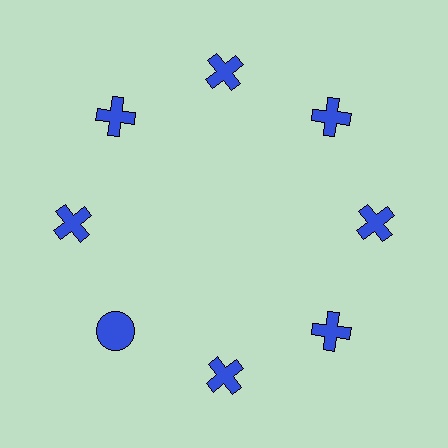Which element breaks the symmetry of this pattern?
The blue circle at roughly the 8 o'clock position breaks the symmetry. All other shapes are blue crosses.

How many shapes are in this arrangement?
There are 8 shapes arranged in a ring pattern.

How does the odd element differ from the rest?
It has a different shape: circle instead of cross.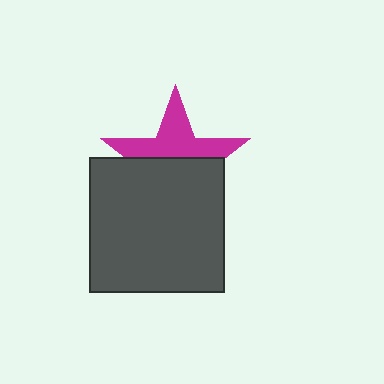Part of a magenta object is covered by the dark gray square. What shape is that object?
It is a star.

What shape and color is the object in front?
The object in front is a dark gray square.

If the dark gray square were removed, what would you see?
You would see the complete magenta star.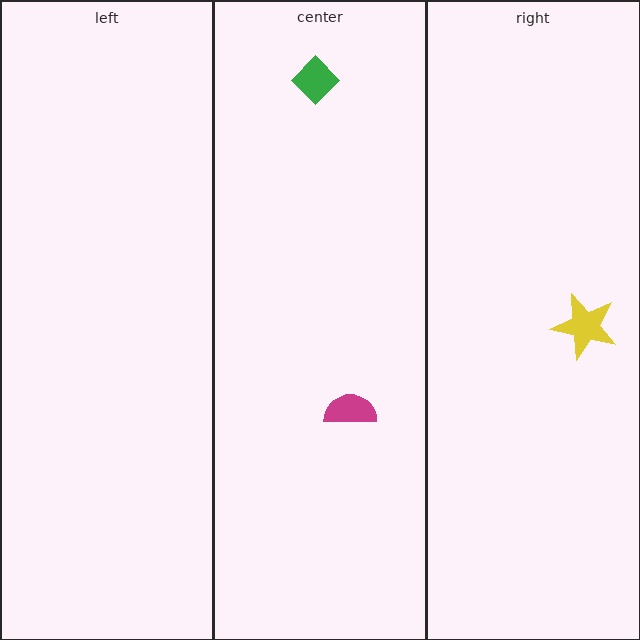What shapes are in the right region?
The yellow star.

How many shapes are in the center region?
2.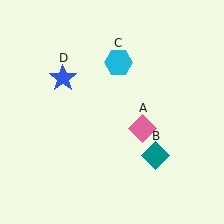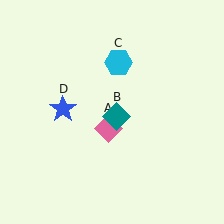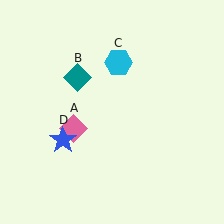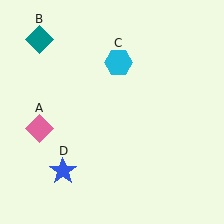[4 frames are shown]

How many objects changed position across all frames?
3 objects changed position: pink diamond (object A), teal diamond (object B), blue star (object D).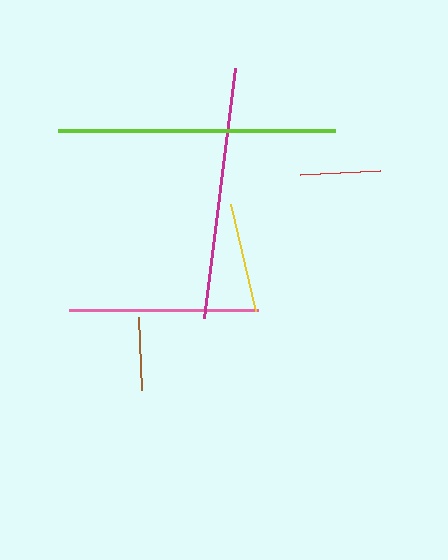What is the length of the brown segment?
The brown segment is approximately 73 pixels long.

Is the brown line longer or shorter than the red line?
The red line is longer than the brown line.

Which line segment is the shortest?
The brown line is the shortest at approximately 73 pixels.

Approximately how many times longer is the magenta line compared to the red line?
The magenta line is approximately 3.2 times the length of the red line.